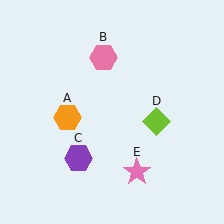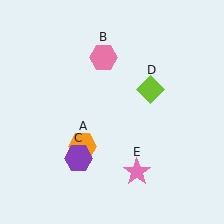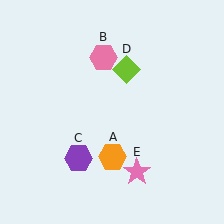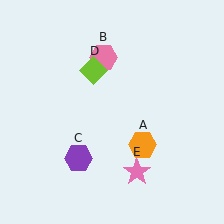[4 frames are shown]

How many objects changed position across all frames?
2 objects changed position: orange hexagon (object A), lime diamond (object D).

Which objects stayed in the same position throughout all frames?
Pink hexagon (object B) and purple hexagon (object C) and pink star (object E) remained stationary.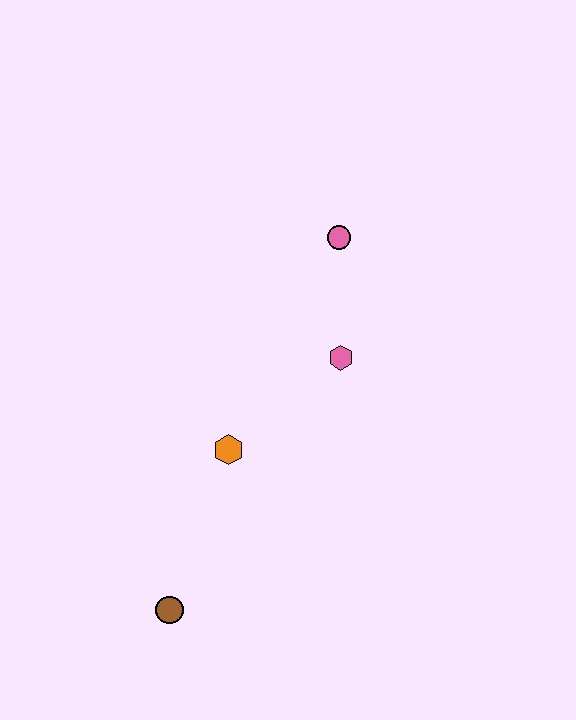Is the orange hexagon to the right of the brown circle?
Yes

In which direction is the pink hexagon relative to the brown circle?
The pink hexagon is above the brown circle.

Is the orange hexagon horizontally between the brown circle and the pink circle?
Yes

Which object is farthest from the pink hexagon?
The brown circle is farthest from the pink hexagon.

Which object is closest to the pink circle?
The pink hexagon is closest to the pink circle.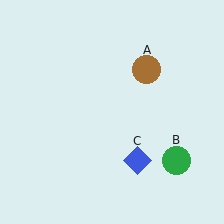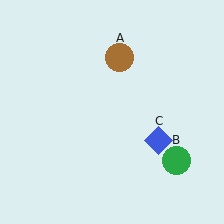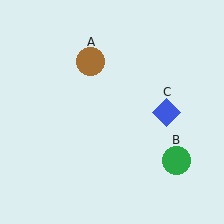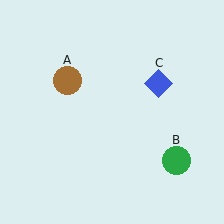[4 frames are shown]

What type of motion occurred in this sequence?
The brown circle (object A), blue diamond (object C) rotated counterclockwise around the center of the scene.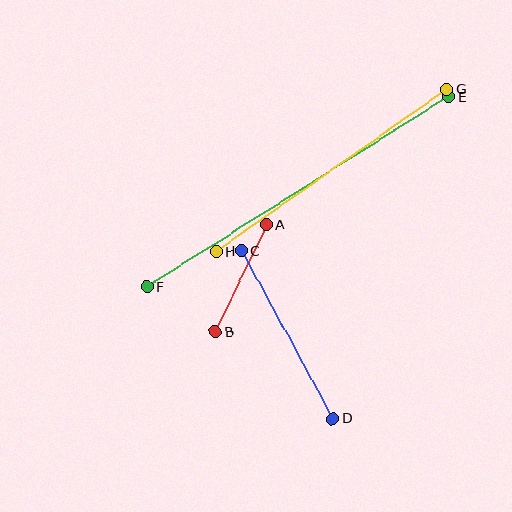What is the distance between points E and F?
The distance is approximately 356 pixels.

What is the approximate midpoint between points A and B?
The midpoint is at approximately (241, 278) pixels.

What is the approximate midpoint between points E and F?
The midpoint is at approximately (298, 192) pixels.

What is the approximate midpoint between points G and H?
The midpoint is at approximately (331, 171) pixels.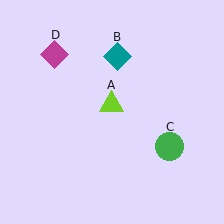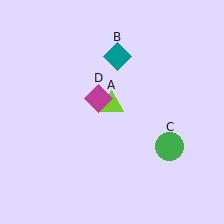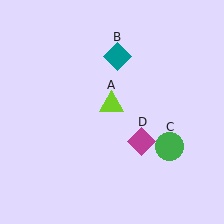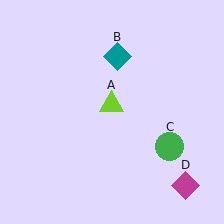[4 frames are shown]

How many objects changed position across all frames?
1 object changed position: magenta diamond (object D).